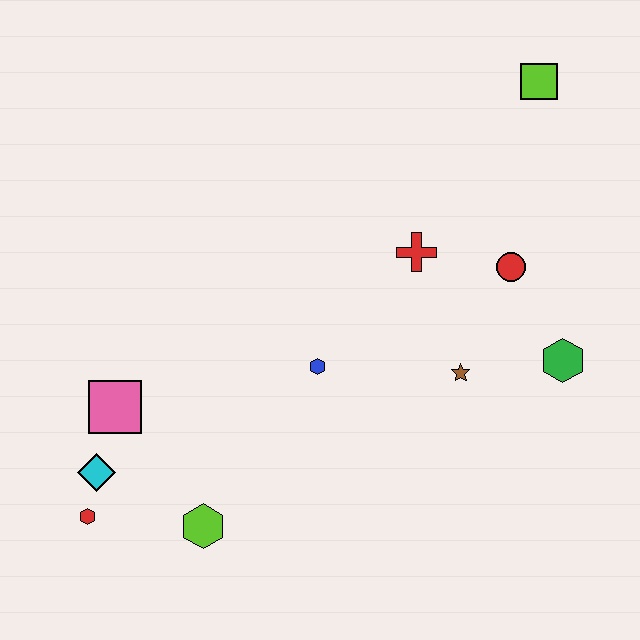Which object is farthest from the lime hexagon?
The lime square is farthest from the lime hexagon.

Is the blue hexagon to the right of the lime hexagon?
Yes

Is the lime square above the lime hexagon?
Yes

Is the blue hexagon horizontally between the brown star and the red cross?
No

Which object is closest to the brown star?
The green hexagon is closest to the brown star.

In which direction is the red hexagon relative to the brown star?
The red hexagon is to the left of the brown star.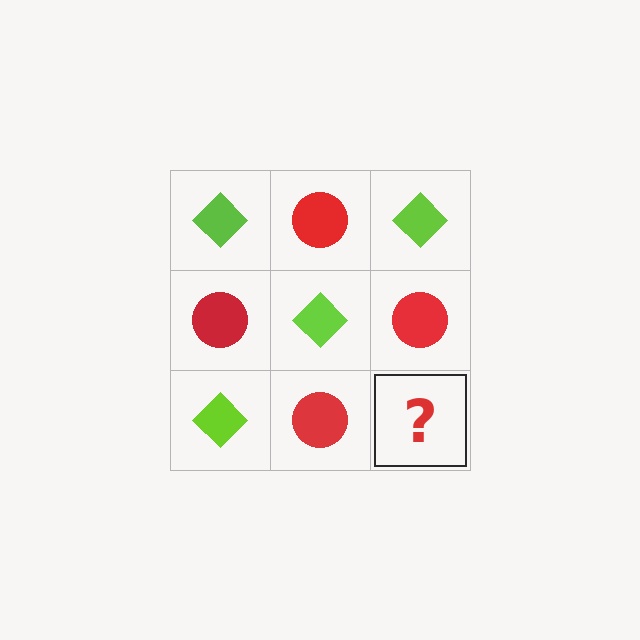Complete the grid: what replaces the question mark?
The question mark should be replaced with a lime diamond.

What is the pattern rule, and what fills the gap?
The rule is that it alternates lime diamond and red circle in a checkerboard pattern. The gap should be filled with a lime diamond.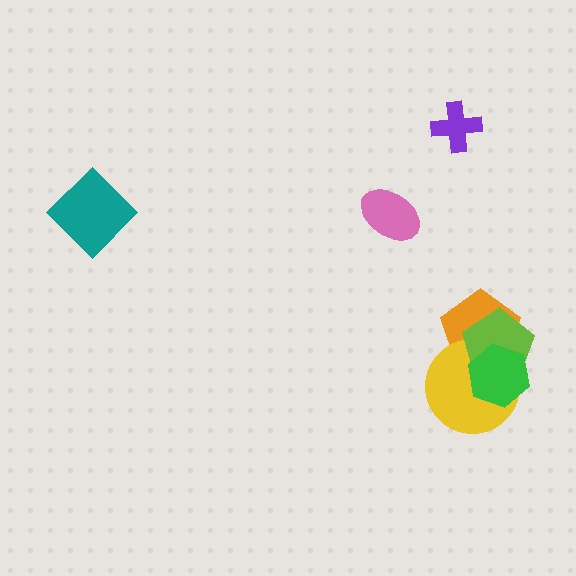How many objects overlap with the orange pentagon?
3 objects overlap with the orange pentagon.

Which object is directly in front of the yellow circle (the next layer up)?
The lime pentagon is directly in front of the yellow circle.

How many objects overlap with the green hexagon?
3 objects overlap with the green hexagon.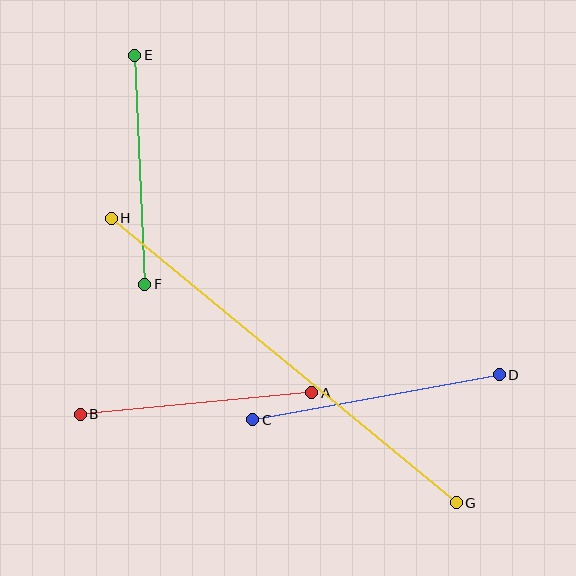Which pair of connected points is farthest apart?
Points G and H are farthest apart.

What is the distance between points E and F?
The distance is approximately 229 pixels.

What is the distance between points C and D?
The distance is approximately 251 pixels.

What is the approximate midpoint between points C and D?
The midpoint is at approximately (376, 397) pixels.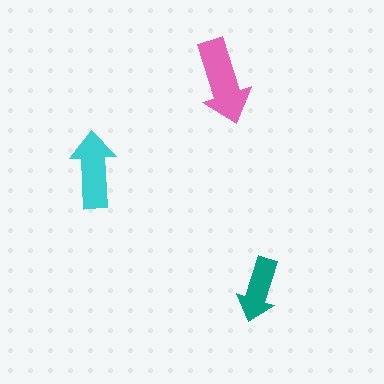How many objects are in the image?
There are 3 objects in the image.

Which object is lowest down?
The teal arrow is bottommost.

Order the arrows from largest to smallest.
the pink one, the cyan one, the teal one.